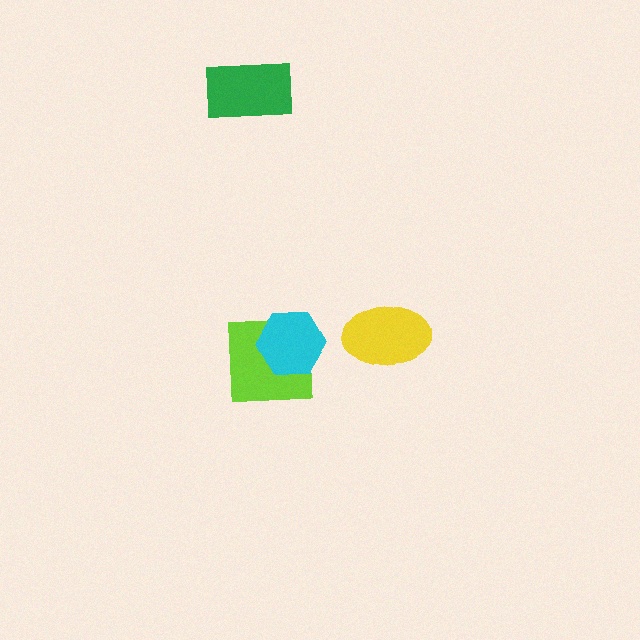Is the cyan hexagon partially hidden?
No, no other shape covers it.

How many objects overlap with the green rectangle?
0 objects overlap with the green rectangle.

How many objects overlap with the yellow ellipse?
0 objects overlap with the yellow ellipse.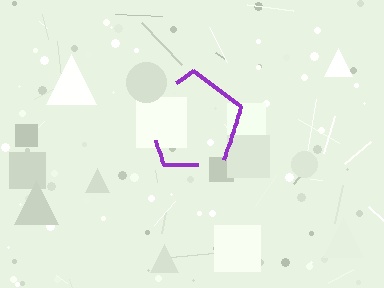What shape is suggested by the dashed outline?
The dashed outline suggests a pentagon.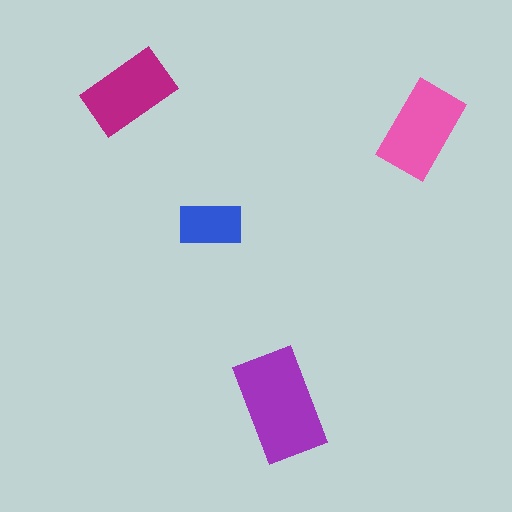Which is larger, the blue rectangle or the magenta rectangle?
The magenta one.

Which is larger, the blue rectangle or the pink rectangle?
The pink one.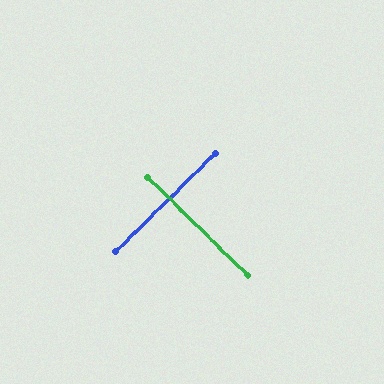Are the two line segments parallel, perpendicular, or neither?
Perpendicular — they meet at approximately 89°.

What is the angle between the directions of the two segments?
Approximately 89 degrees.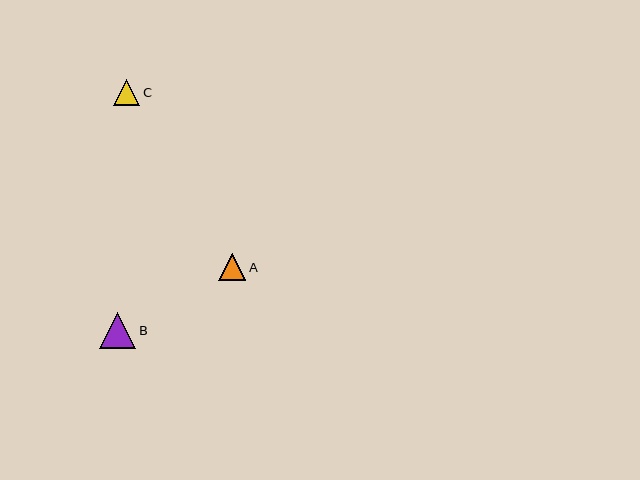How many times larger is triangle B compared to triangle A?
Triangle B is approximately 1.3 times the size of triangle A.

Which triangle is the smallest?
Triangle C is the smallest with a size of approximately 26 pixels.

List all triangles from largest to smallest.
From largest to smallest: B, A, C.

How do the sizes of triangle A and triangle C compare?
Triangle A and triangle C are approximately the same size.